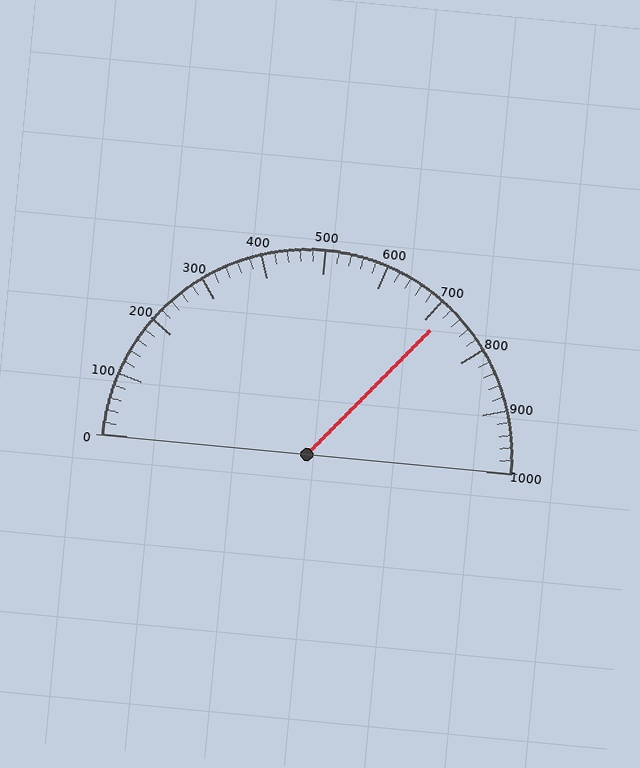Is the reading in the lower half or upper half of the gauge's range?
The reading is in the upper half of the range (0 to 1000).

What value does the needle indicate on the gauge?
The needle indicates approximately 720.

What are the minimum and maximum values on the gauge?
The gauge ranges from 0 to 1000.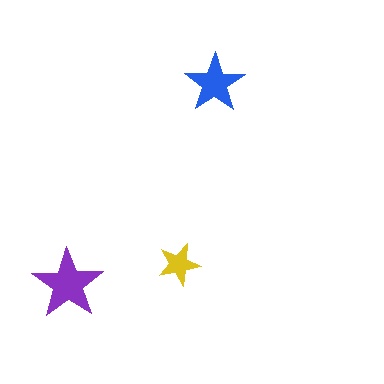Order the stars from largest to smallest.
the purple one, the blue one, the yellow one.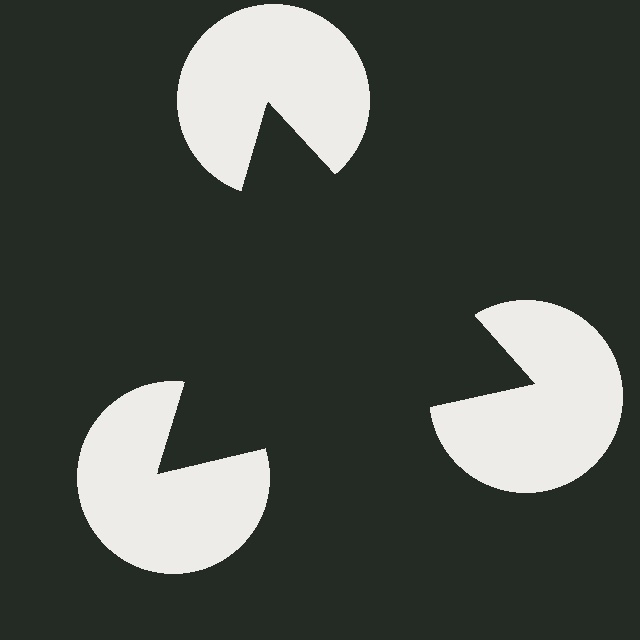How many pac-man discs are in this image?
There are 3 — one at each vertex of the illusory triangle.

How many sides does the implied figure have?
3 sides.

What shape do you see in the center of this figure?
An illusory triangle — its edges are inferred from the aligned wedge cuts in the pac-man discs, not physically drawn.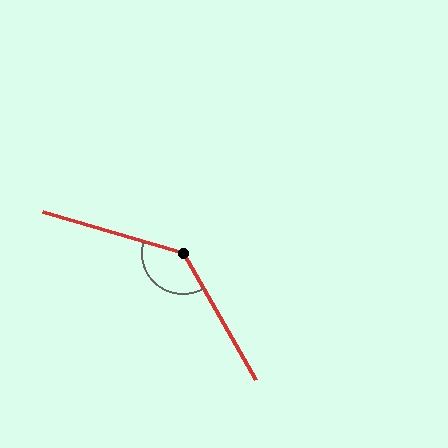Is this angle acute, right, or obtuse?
It is obtuse.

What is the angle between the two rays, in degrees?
Approximately 136 degrees.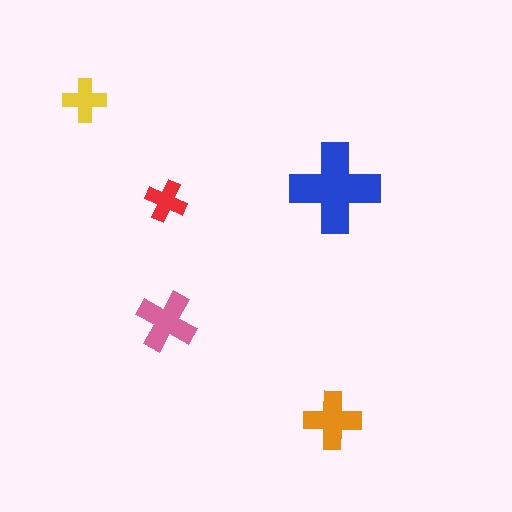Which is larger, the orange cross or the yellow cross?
The orange one.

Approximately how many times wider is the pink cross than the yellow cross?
About 1.5 times wider.